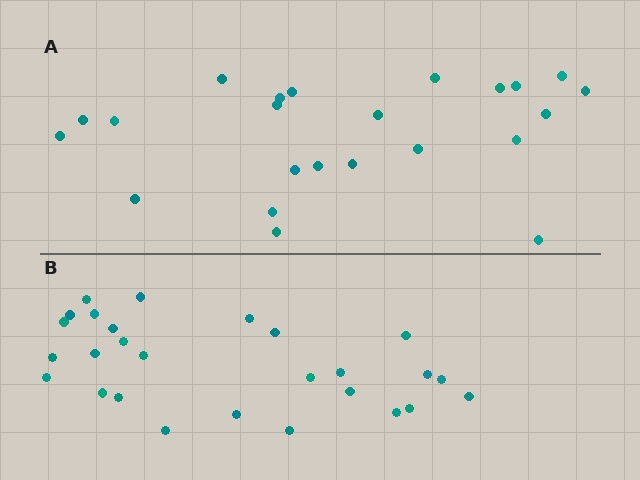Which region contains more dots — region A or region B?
Region B (the bottom region) has more dots.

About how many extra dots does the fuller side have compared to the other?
Region B has about 4 more dots than region A.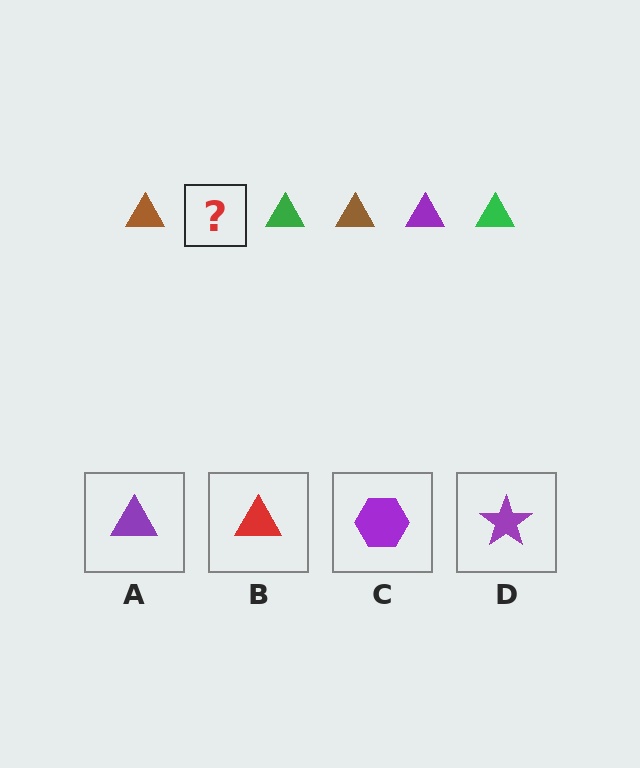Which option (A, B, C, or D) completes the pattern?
A.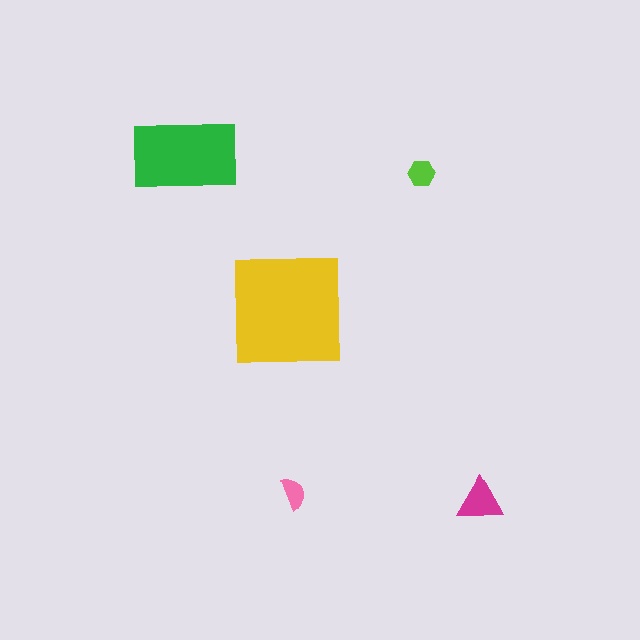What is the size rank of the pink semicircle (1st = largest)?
5th.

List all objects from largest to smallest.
The yellow square, the green rectangle, the magenta triangle, the lime hexagon, the pink semicircle.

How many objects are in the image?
There are 5 objects in the image.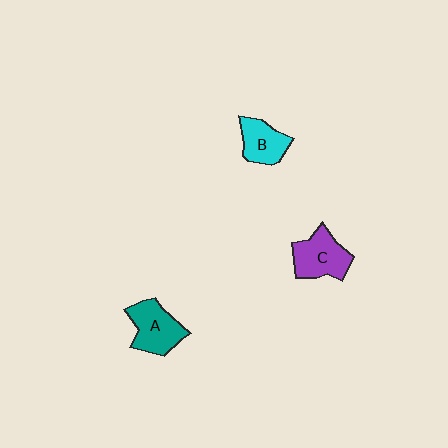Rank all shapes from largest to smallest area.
From largest to smallest: C (purple), A (teal), B (cyan).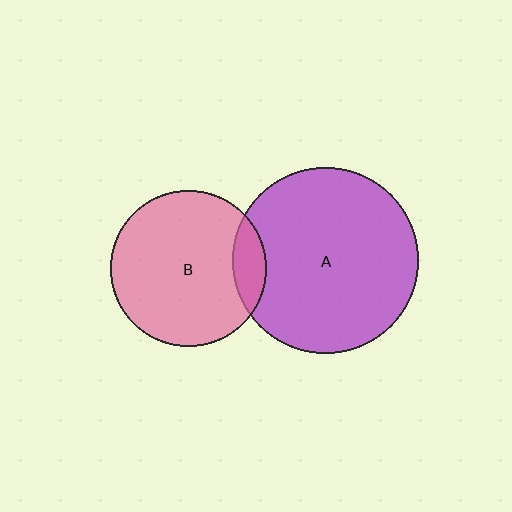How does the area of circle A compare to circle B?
Approximately 1.4 times.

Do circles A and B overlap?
Yes.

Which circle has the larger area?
Circle A (purple).